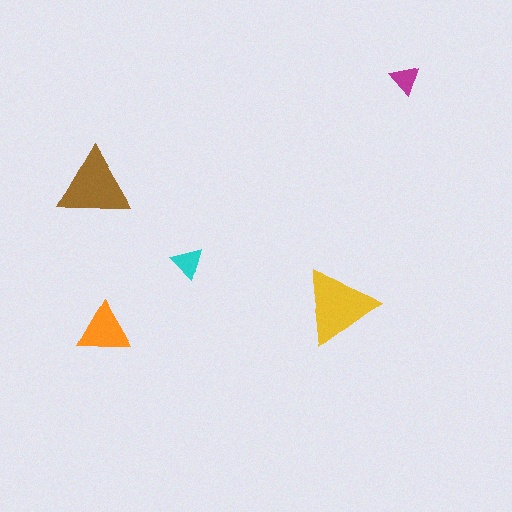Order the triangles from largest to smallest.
the yellow one, the brown one, the orange one, the cyan one, the magenta one.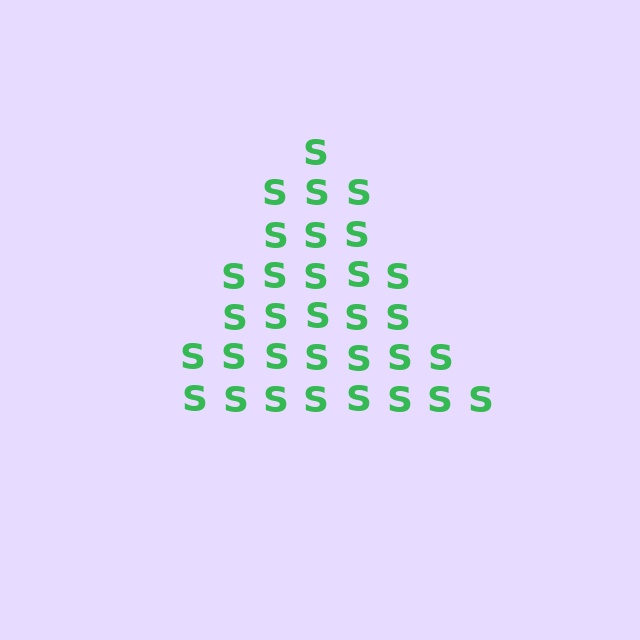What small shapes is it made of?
It is made of small letter S's.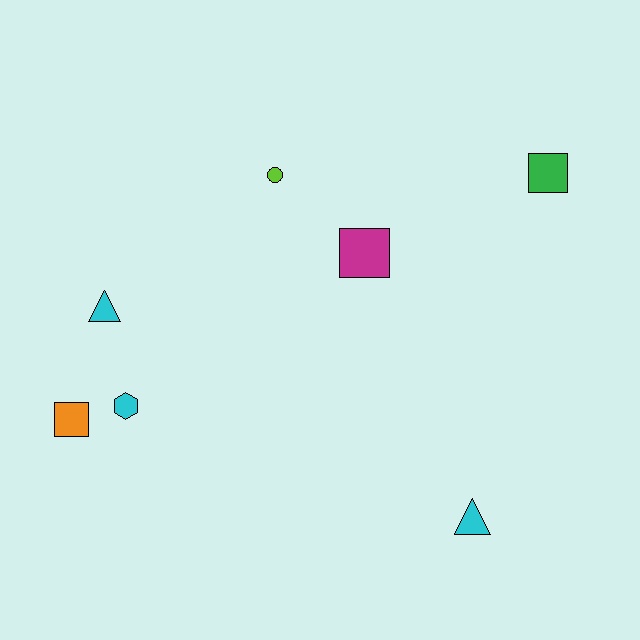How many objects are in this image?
There are 7 objects.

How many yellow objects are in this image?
There are no yellow objects.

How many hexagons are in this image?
There is 1 hexagon.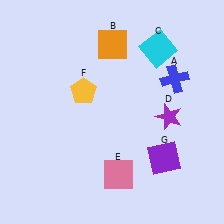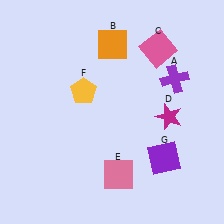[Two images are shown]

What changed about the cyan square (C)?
In Image 1, C is cyan. In Image 2, it changed to pink.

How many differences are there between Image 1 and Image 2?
There are 3 differences between the two images.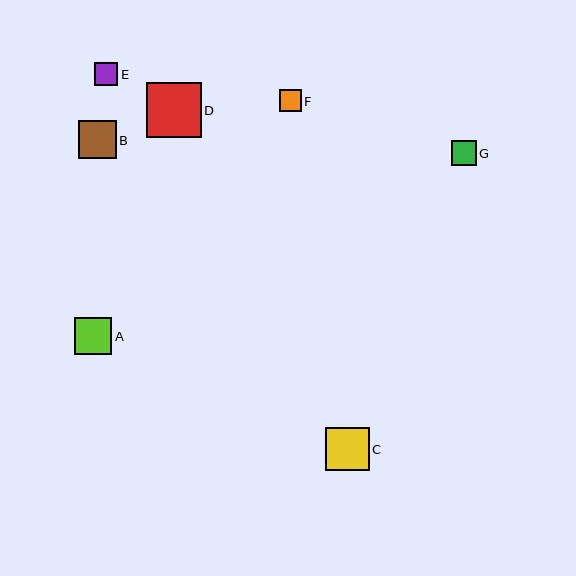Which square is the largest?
Square D is the largest with a size of approximately 55 pixels.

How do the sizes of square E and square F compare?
Square E and square F are approximately the same size.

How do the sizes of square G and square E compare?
Square G and square E are approximately the same size.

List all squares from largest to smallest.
From largest to smallest: D, C, B, A, G, E, F.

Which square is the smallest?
Square F is the smallest with a size of approximately 22 pixels.